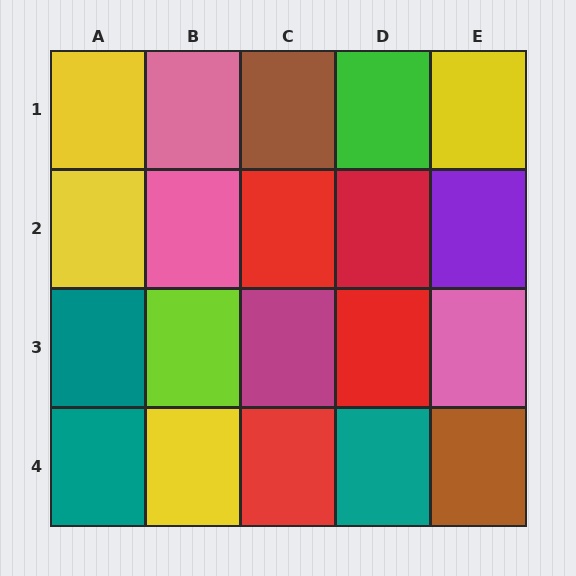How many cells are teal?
3 cells are teal.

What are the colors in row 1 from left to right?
Yellow, pink, brown, green, yellow.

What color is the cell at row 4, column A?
Teal.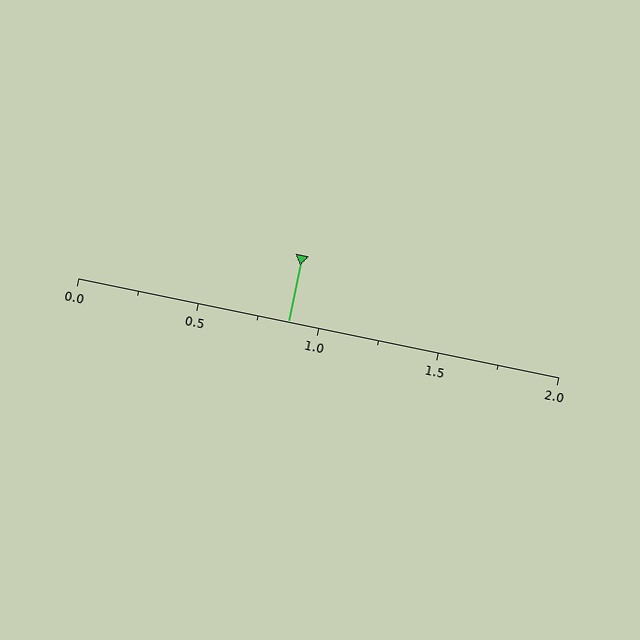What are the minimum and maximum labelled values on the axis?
The axis runs from 0.0 to 2.0.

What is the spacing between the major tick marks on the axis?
The major ticks are spaced 0.5 apart.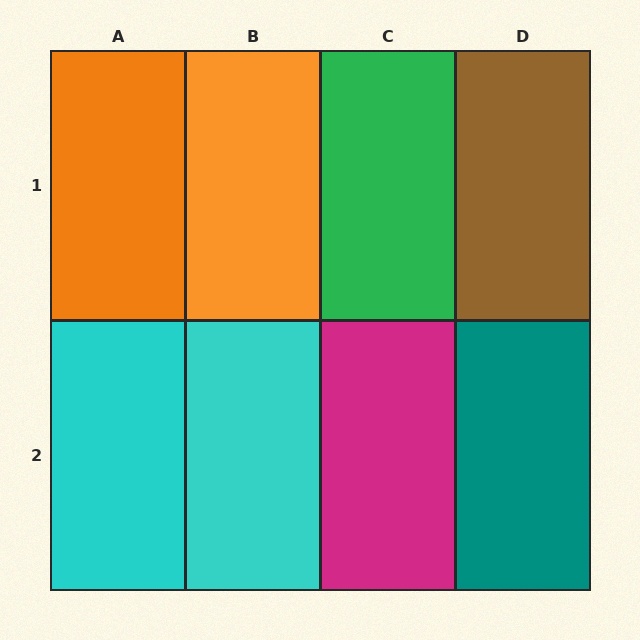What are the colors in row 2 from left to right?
Cyan, cyan, magenta, teal.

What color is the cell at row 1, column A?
Orange.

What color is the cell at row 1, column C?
Green.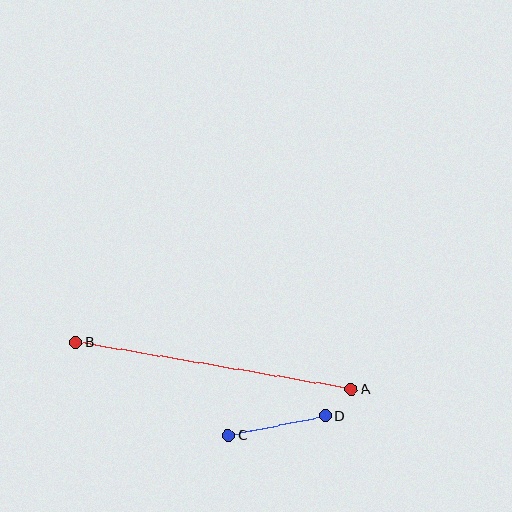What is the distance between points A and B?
The distance is approximately 279 pixels.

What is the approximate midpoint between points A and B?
The midpoint is at approximately (214, 366) pixels.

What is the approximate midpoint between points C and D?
The midpoint is at approximately (277, 426) pixels.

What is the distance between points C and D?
The distance is approximately 99 pixels.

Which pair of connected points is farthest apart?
Points A and B are farthest apart.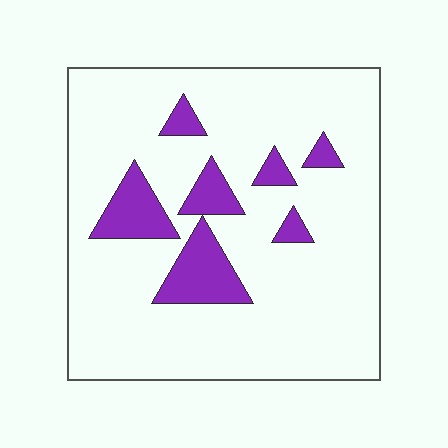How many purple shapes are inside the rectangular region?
7.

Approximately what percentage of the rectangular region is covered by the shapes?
Approximately 15%.